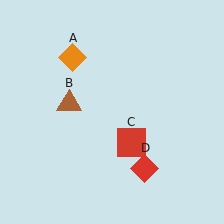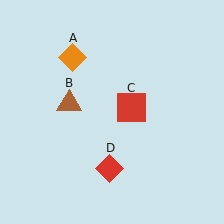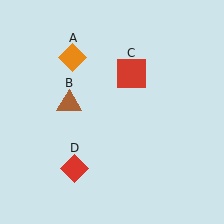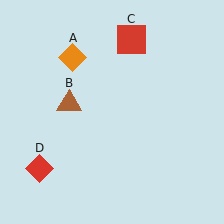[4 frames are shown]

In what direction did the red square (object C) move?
The red square (object C) moved up.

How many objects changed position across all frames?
2 objects changed position: red square (object C), red diamond (object D).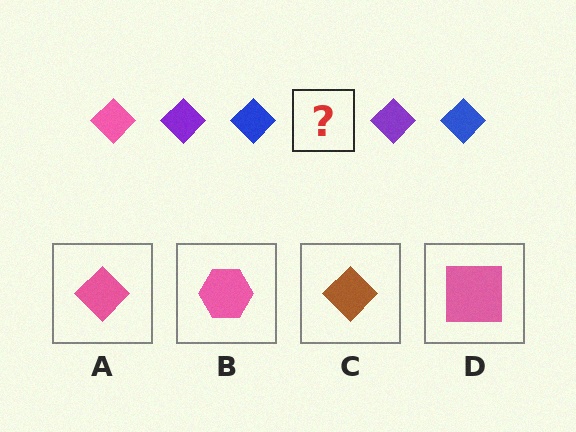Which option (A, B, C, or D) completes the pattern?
A.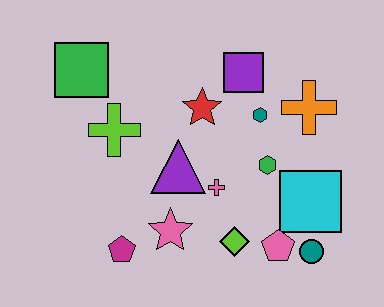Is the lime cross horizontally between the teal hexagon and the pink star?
No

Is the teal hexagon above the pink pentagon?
Yes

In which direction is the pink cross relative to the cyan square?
The pink cross is to the left of the cyan square.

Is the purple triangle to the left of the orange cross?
Yes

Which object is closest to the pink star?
The magenta pentagon is closest to the pink star.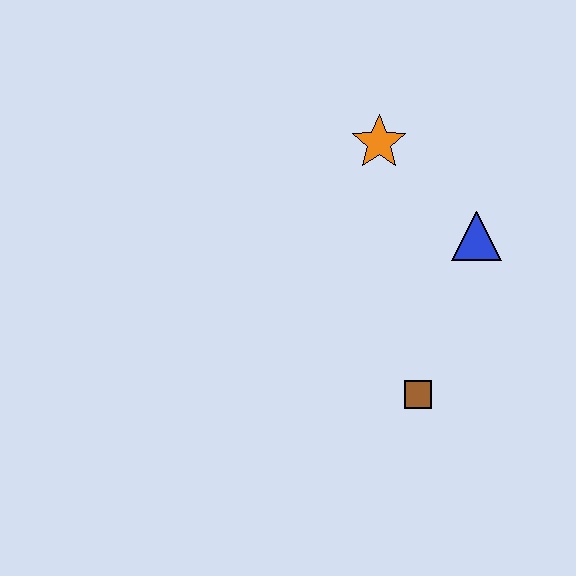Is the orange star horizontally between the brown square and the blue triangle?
No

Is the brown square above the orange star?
No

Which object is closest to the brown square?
The blue triangle is closest to the brown square.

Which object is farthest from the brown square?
The orange star is farthest from the brown square.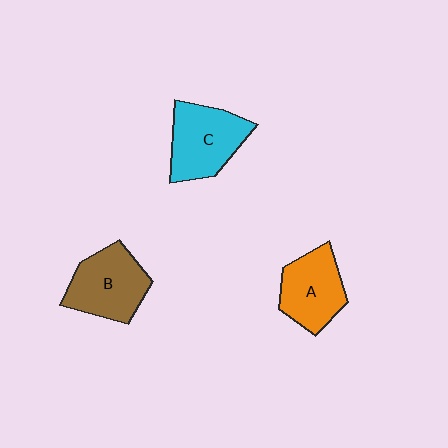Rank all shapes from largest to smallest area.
From largest to smallest: C (cyan), B (brown), A (orange).